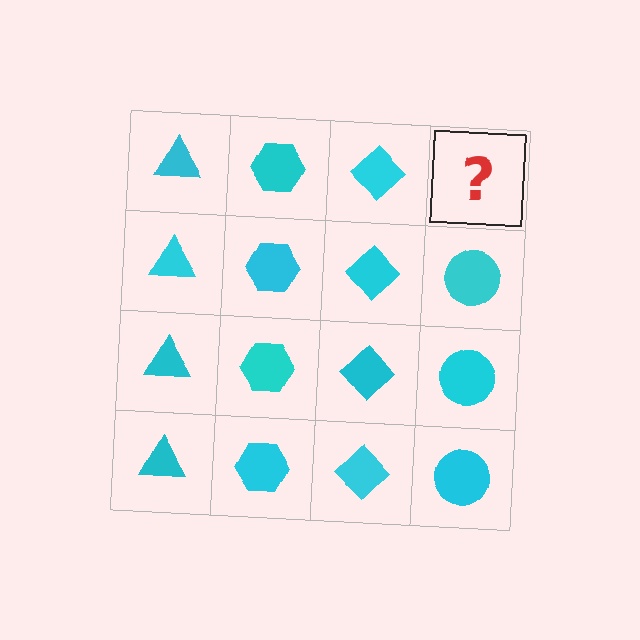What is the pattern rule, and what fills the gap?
The rule is that each column has a consistent shape. The gap should be filled with a cyan circle.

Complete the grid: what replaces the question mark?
The question mark should be replaced with a cyan circle.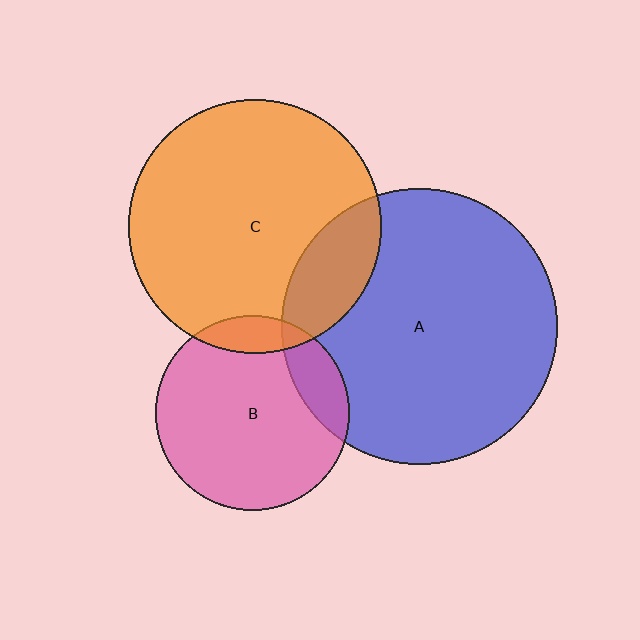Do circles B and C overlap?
Yes.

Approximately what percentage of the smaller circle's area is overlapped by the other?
Approximately 10%.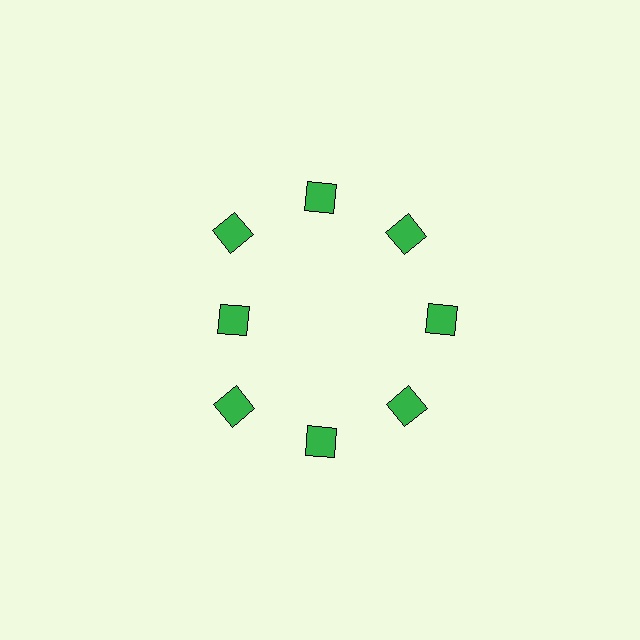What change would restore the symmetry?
The symmetry would be restored by moving it outward, back onto the ring so that all 8 squares sit at equal angles and equal distance from the center.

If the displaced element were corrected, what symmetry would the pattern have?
It would have 8-fold rotational symmetry — the pattern would map onto itself every 45 degrees.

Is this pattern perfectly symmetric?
No. The 8 green squares are arranged in a ring, but one element near the 9 o'clock position is pulled inward toward the center, breaking the 8-fold rotational symmetry.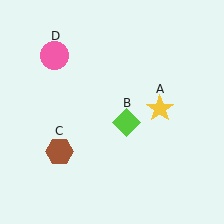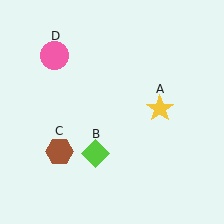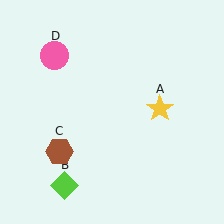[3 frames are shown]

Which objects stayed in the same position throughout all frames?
Yellow star (object A) and brown hexagon (object C) and pink circle (object D) remained stationary.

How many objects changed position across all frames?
1 object changed position: lime diamond (object B).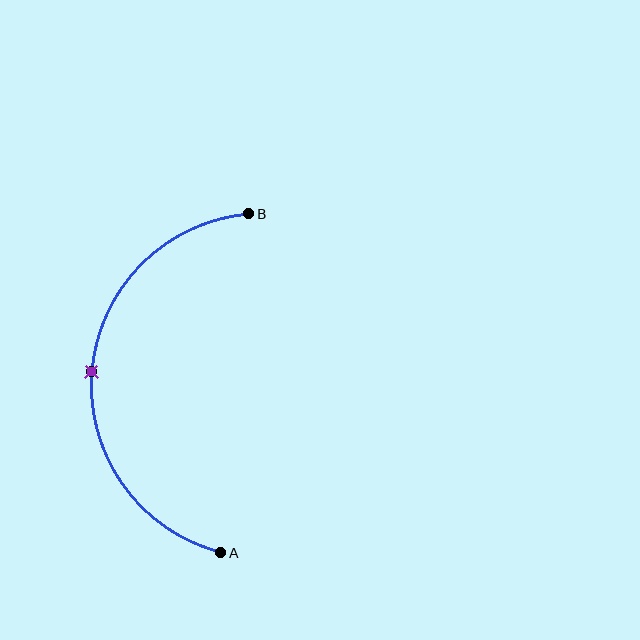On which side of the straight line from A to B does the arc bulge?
The arc bulges to the left of the straight line connecting A and B.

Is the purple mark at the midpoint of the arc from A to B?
Yes. The purple mark lies on the arc at equal arc-length from both A and B — it is the arc midpoint.